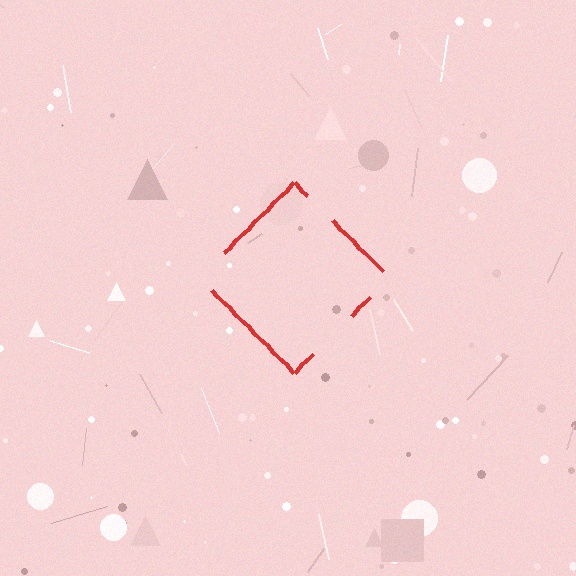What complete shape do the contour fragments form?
The contour fragments form a diamond.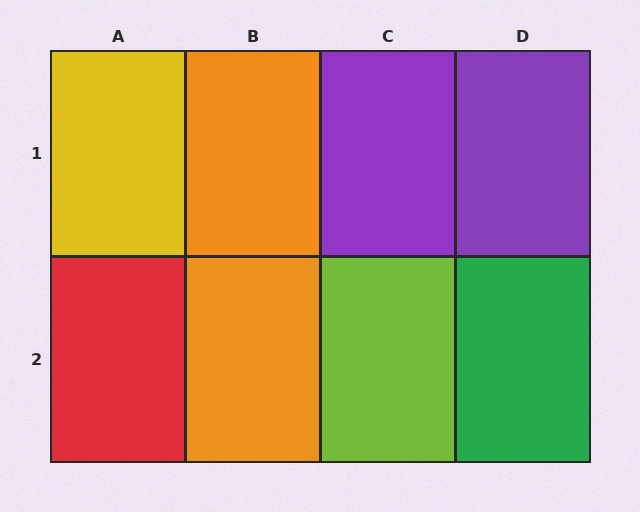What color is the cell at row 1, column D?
Purple.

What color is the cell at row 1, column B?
Orange.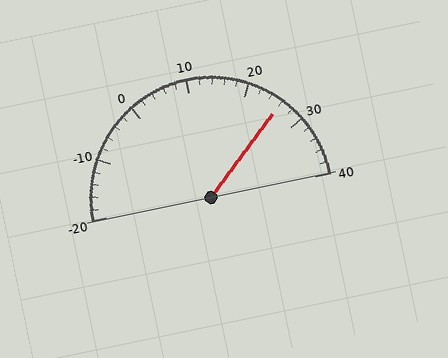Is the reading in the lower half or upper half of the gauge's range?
The reading is in the upper half of the range (-20 to 40).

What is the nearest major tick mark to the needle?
The nearest major tick mark is 30.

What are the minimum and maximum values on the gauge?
The gauge ranges from -20 to 40.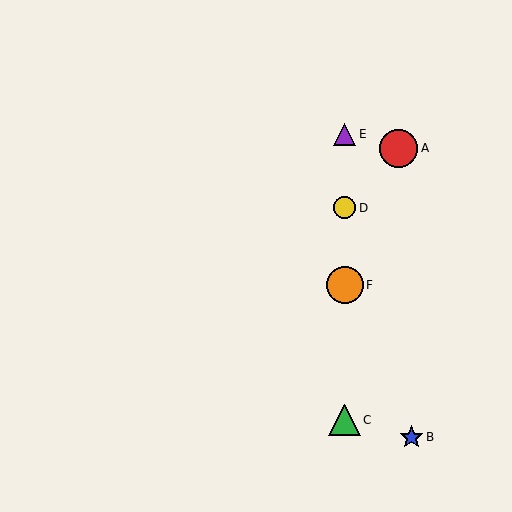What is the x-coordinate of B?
Object B is at x≈411.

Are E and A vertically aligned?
No, E is at x≈345 and A is at x≈399.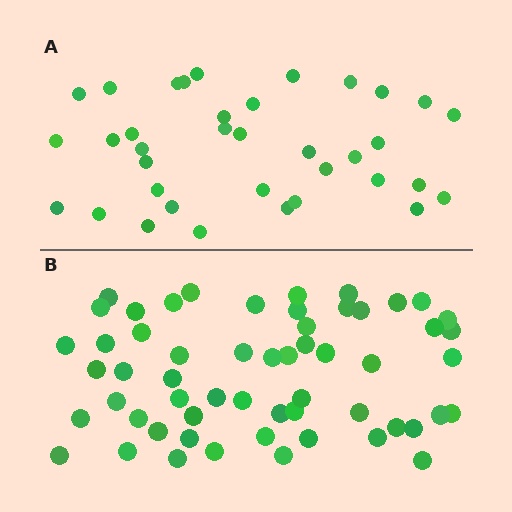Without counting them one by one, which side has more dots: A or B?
Region B (the bottom region) has more dots.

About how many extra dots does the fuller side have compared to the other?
Region B has approximately 20 more dots than region A.